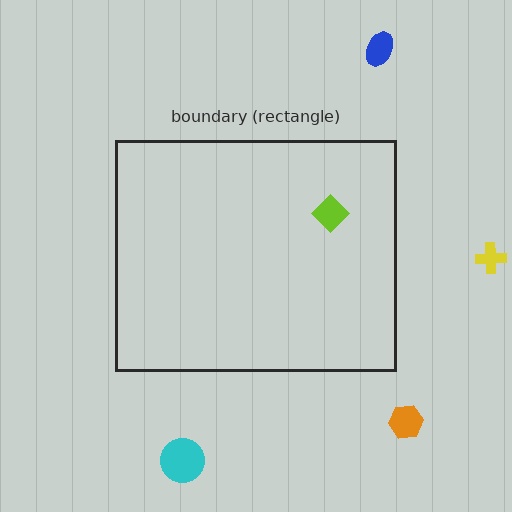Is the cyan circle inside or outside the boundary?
Outside.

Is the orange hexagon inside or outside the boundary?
Outside.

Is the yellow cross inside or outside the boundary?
Outside.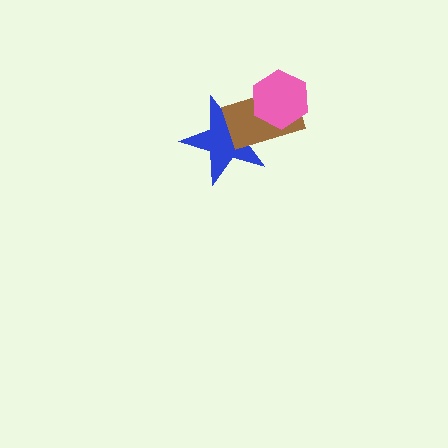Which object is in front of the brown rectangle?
The pink hexagon is in front of the brown rectangle.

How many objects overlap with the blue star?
2 objects overlap with the blue star.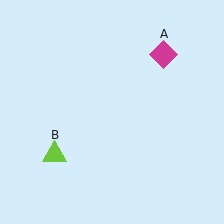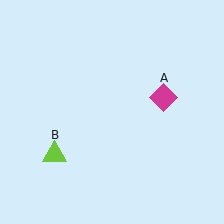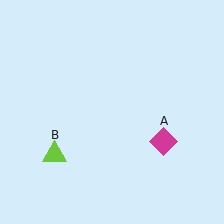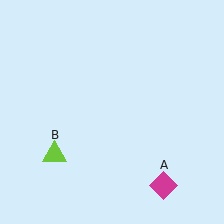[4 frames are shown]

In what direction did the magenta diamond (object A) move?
The magenta diamond (object A) moved down.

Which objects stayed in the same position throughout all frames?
Lime triangle (object B) remained stationary.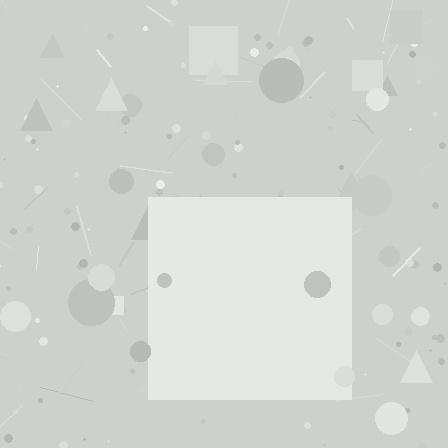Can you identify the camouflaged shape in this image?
The camouflaged shape is a square.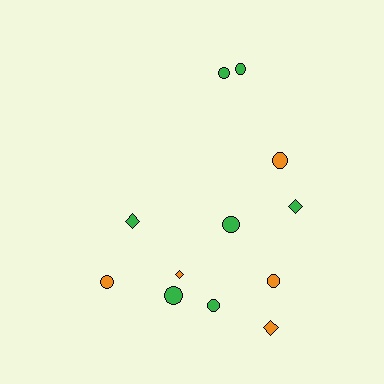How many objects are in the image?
There are 12 objects.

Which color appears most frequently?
Green, with 7 objects.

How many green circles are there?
There are 5 green circles.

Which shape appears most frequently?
Circle, with 8 objects.